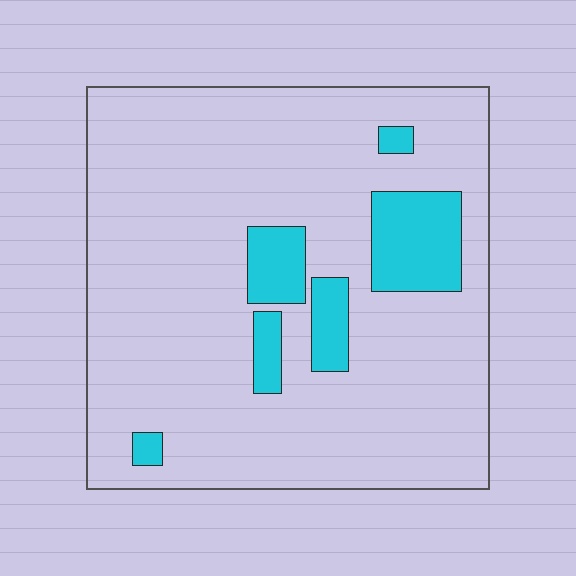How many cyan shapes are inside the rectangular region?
6.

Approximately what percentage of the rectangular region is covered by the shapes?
Approximately 15%.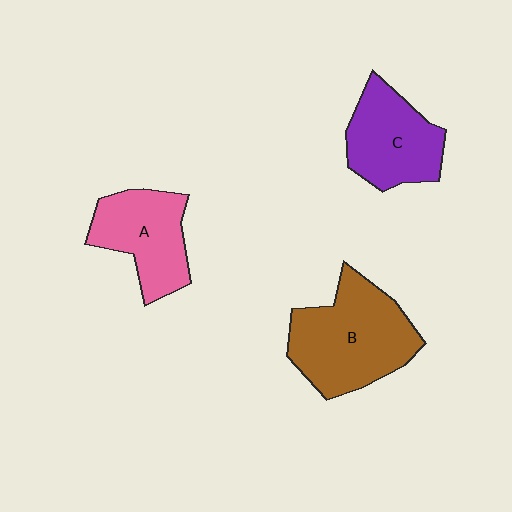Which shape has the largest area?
Shape B (brown).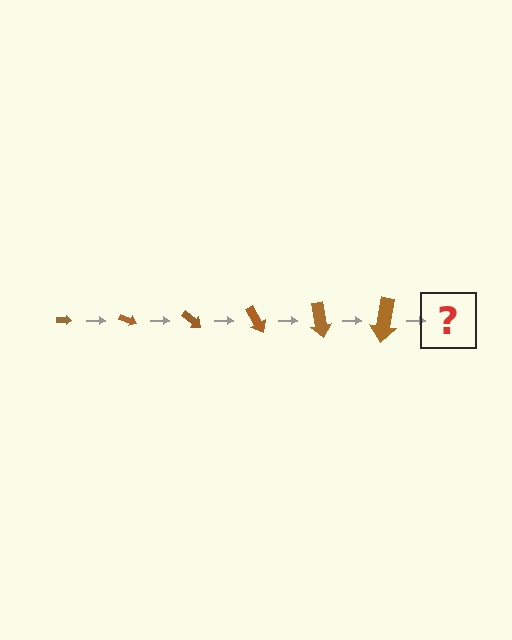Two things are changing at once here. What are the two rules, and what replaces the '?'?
The two rules are that the arrow grows larger each step and it rotates 20 degrees each step. The '?' should be an arrow, larger than the previous one and rotated 120 degrees from the start.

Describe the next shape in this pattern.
It should be an arrow, larger than the previous one and rotated 120 degrees from the start.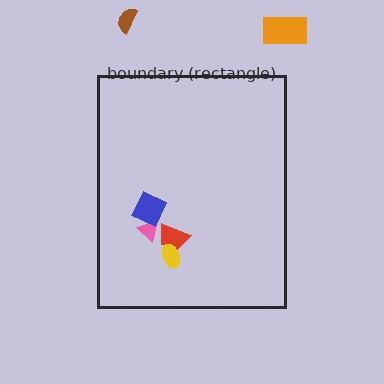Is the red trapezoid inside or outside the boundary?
Inside.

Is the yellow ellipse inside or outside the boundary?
Inside.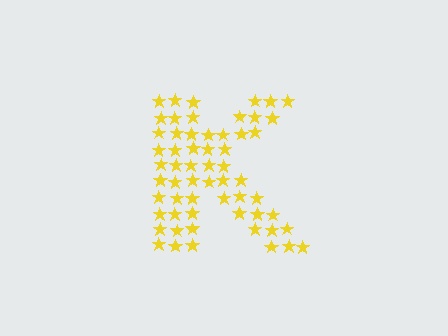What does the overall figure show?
The overall figure shows the letter K.